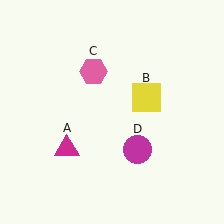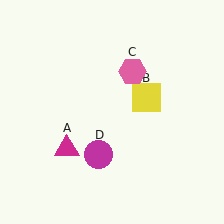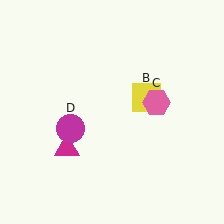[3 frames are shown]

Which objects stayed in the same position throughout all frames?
Magenta triangle (object A) and yellow square (object B) remained stationary.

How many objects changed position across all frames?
2 objects changed position: pink hexagon (object C), magenta circle (object D).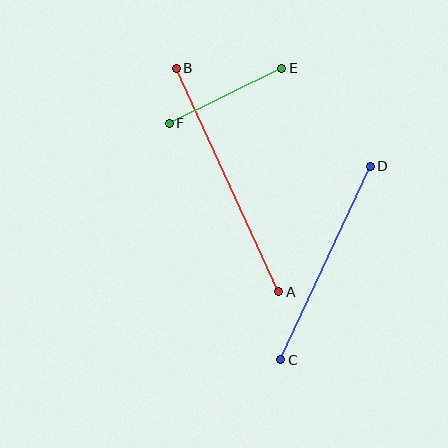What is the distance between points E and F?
The distance is approximately 125 pixels.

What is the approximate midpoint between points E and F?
The midpoint is at approximately (225, 96) pixels.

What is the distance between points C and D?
The distance is approximately 214 pixels.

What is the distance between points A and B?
The distance is approximately 246 pixels.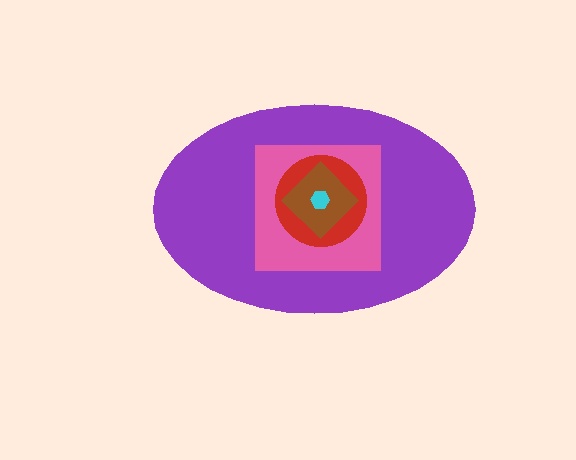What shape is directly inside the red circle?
The brown diamond.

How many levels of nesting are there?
5.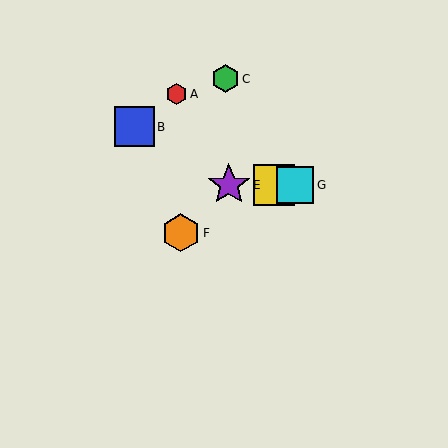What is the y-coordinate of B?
Object B is at y≈127.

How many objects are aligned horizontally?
3 objects (D, E, G) are aligned horizontally.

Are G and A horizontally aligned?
No, G is at y≈185 and A is at y≈94.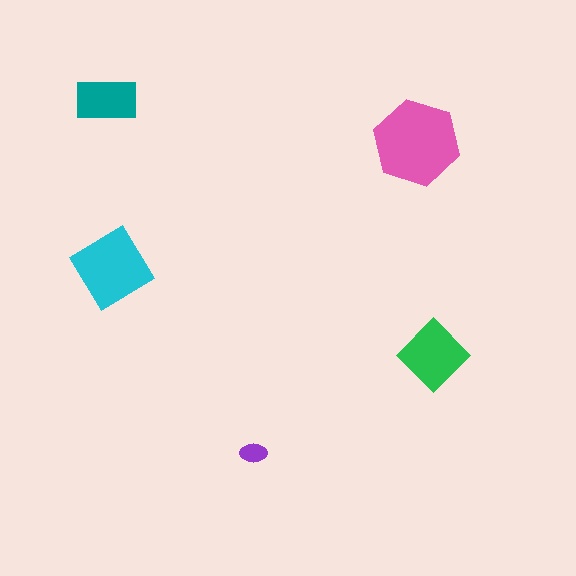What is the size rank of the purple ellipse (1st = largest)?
5th.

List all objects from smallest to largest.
The purple ellipse, the teal rectangle, the green diamond, the cyan diamond, the pink hexagon.